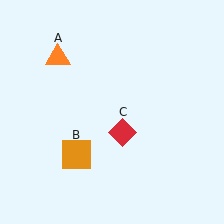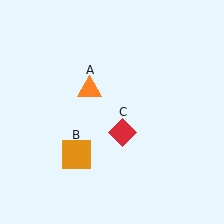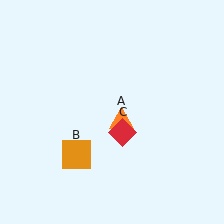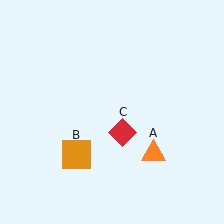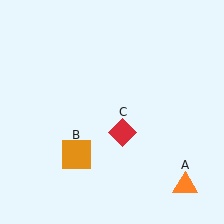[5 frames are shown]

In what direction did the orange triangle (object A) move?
The orange triangle (object A) moved down and to the right.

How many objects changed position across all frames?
1 object changed position: orange triangle (object A).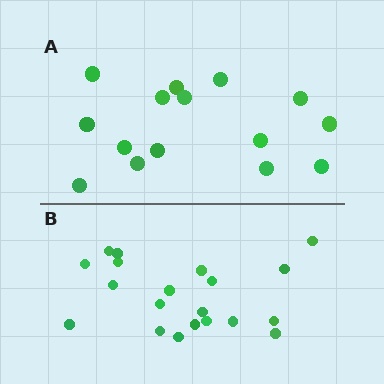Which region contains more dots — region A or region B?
Region B (the bottom region) has more dots.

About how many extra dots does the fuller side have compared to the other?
Region B has about 5 more dots than region A.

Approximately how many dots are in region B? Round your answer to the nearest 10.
About 20 dots.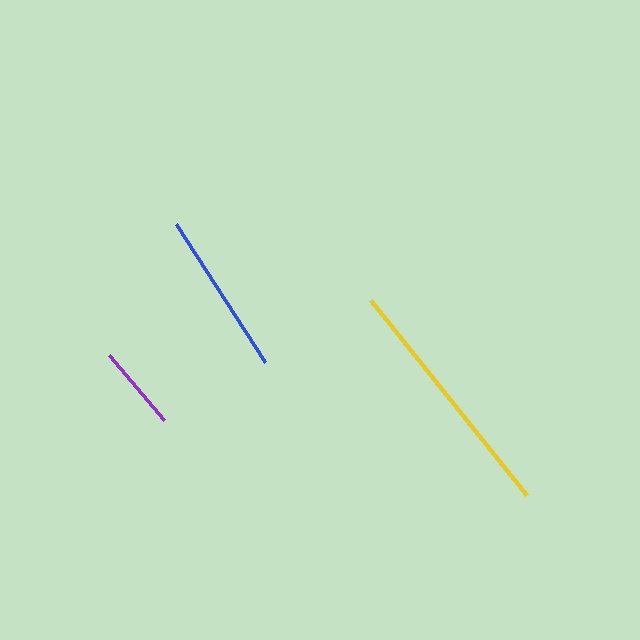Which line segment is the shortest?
The purple line is the shortest at approximately 85 pixels.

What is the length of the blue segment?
The blue segment is approximately 164 pixels long.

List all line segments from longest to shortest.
From longest to shortest: yellow, blue, purple.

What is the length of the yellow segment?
The yellow segment is approximately 249 pixels long.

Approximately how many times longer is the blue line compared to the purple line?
The blue line is approximately 1.9 times the length of the purple line.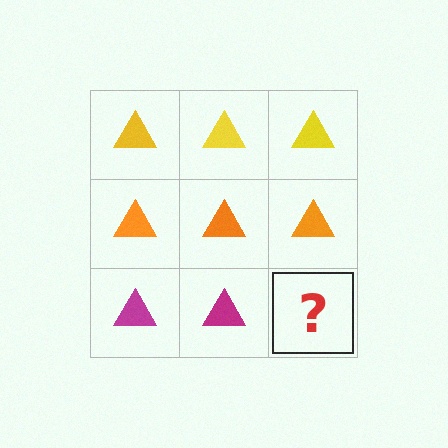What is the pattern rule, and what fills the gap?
The rule is that each row has a consistent color. The gap should be filled with a magenta triangle.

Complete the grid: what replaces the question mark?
The question mark should be replaced with a magenta triangle.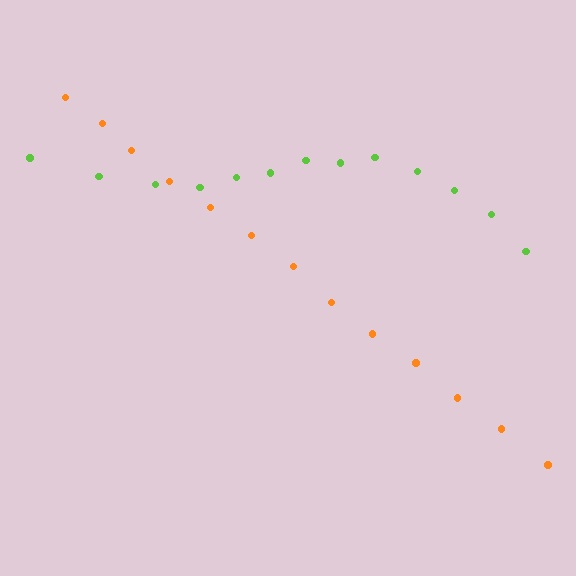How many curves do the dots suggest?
There are 2 distinct paths.